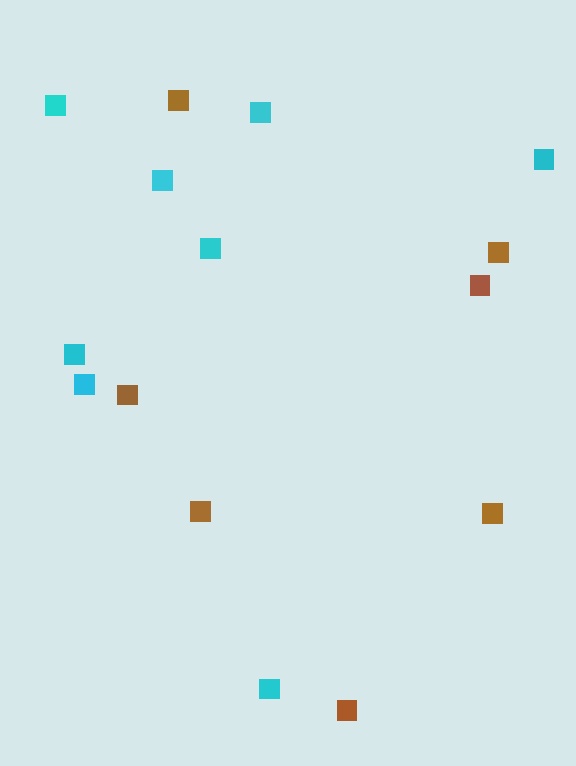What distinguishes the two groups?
There are 2 groups: one group of brown squares (7) and one group of cyan squares (8).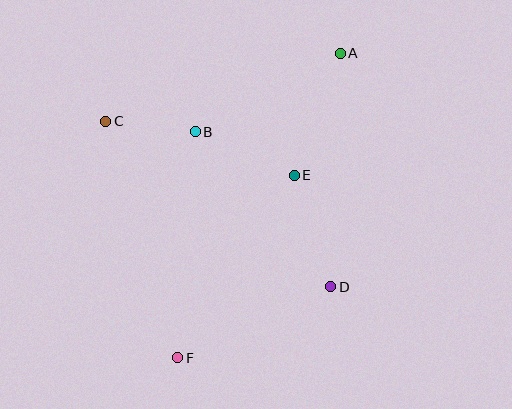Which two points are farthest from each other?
Points A and F are farthest from each other.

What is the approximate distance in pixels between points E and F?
The distance between E and F is approximately 217 pixels.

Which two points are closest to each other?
Points B and C are closest to each other.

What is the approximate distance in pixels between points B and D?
The distance between B and D is approximately 206 pixels.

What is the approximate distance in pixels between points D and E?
The distance between D and E is approximately 118 pixels.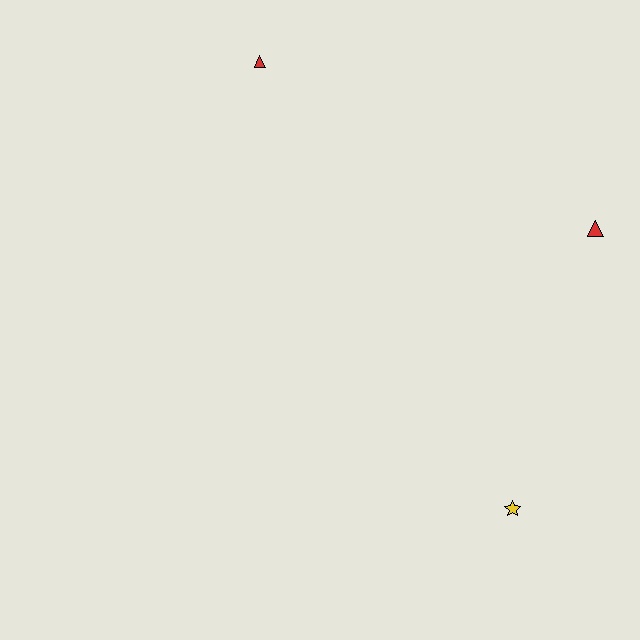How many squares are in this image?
There are no squares.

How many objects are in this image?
There are 3 objects.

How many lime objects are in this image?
There are no lime objects.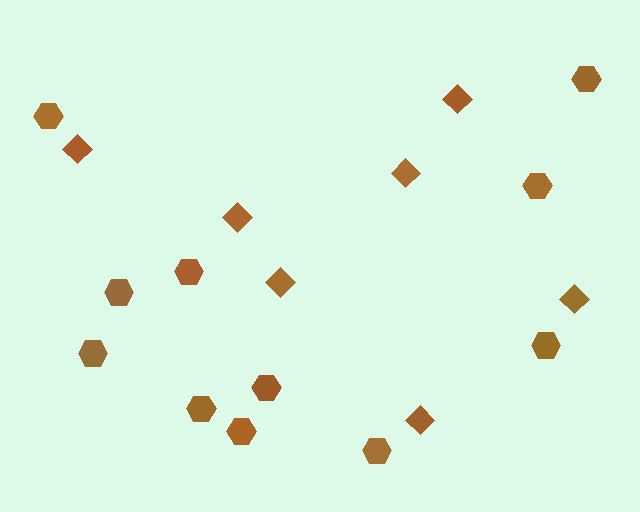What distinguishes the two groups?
There are 2 groups: one group of hexagons (11) and one group of diamonds (7).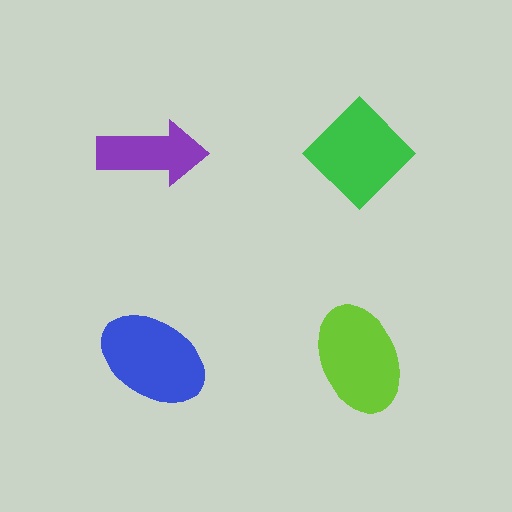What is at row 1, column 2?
A green diamond.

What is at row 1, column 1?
A purple arrow.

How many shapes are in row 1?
2 shapes.